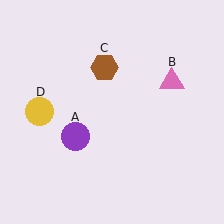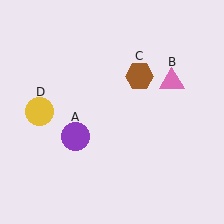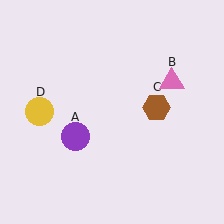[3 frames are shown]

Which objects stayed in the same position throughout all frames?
Purple circle (object A) and pink triangle (object B) and yellow circle (object D) remained stationary.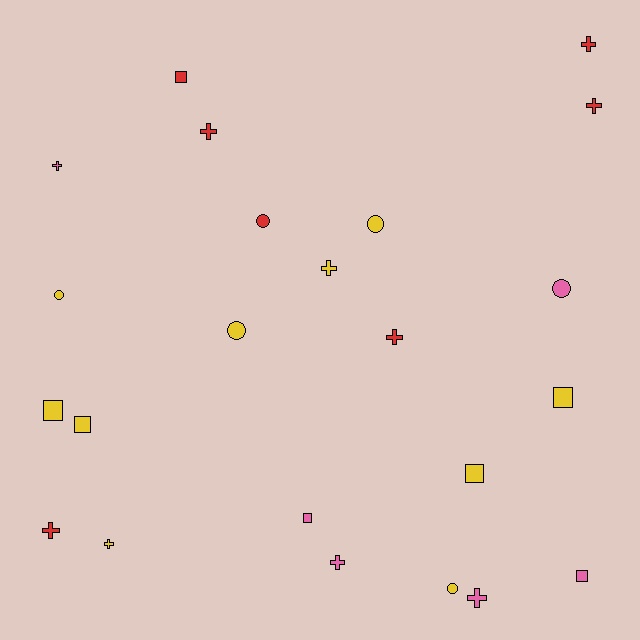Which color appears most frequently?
Yellow, with 10 objects.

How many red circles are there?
There is 1 red circle.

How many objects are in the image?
There are 23 objects.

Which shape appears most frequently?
Cross, with 10 objects.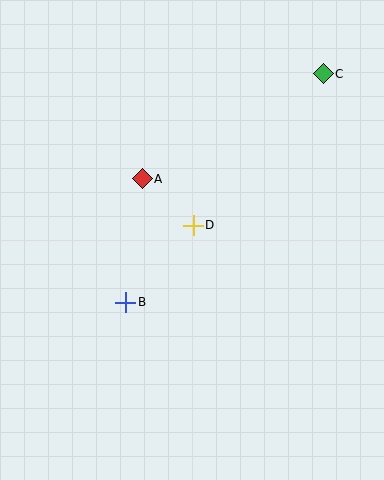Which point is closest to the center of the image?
Point D at (193, 225) is closest to the center.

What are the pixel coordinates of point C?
Point C is at (323, 74).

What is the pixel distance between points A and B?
The distance between A and B is 125 pixels.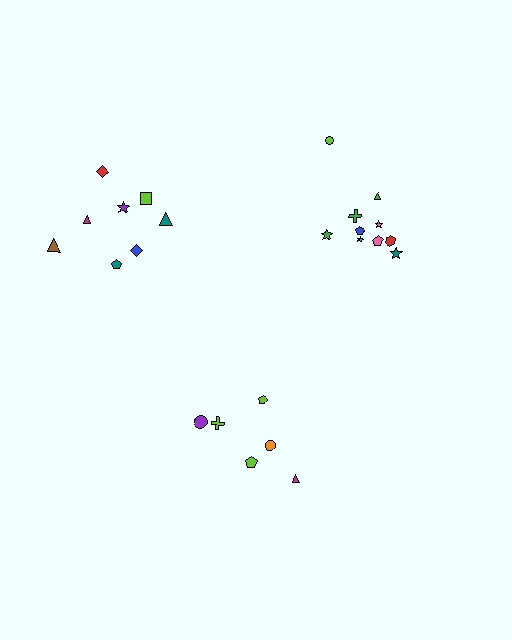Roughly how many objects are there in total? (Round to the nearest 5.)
Roughly 25 objects in total.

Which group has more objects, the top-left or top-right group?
The top-right group.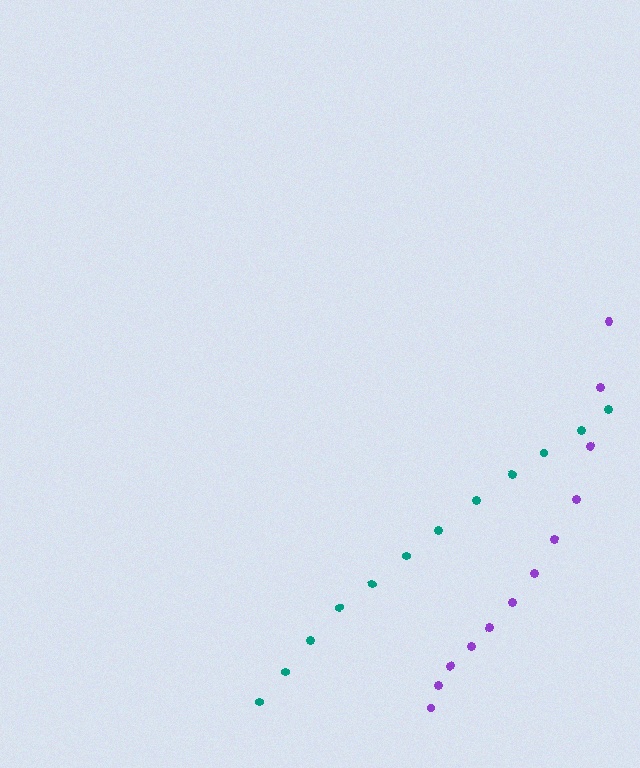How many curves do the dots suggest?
There are 2 distinct paths.